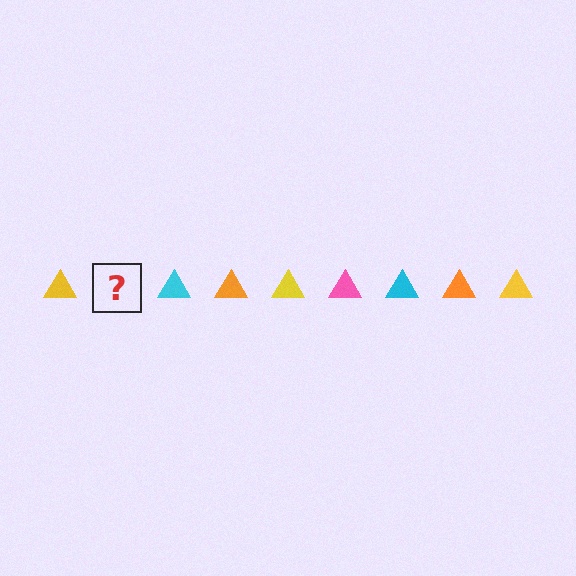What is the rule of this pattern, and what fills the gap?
The rule is that the pattern cycles through yellow, pink, cyan, orange triangles. The gap should be filled with a pink triangle.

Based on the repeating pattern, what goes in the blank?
The blank should be a pink triangle.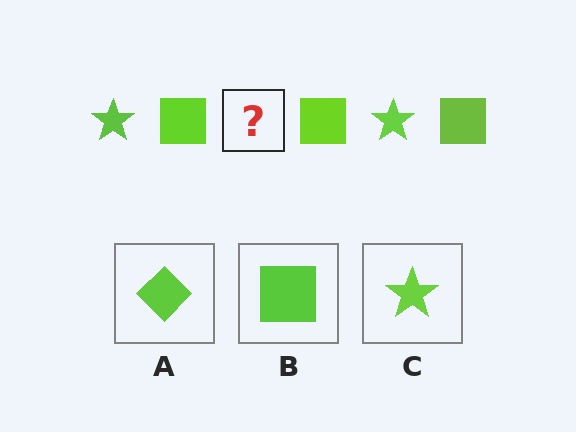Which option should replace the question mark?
Option C.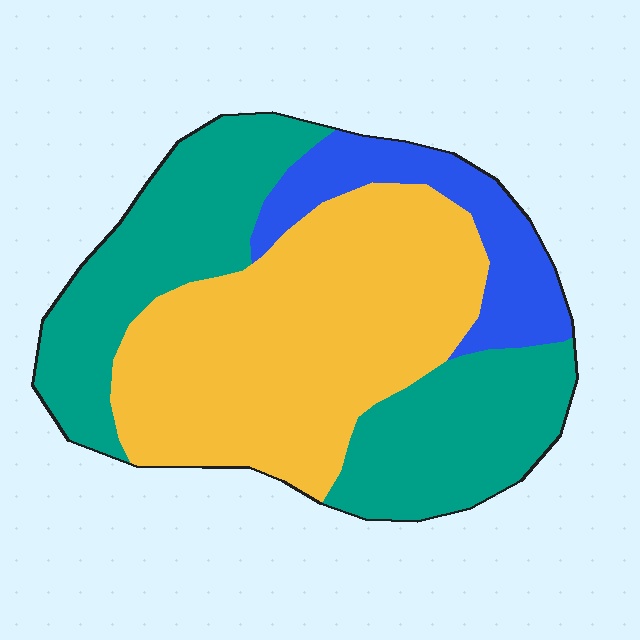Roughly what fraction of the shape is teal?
Teal covers roughly 40% of the shape.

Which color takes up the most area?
Yellow, at roughly 45%.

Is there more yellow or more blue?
Yellow.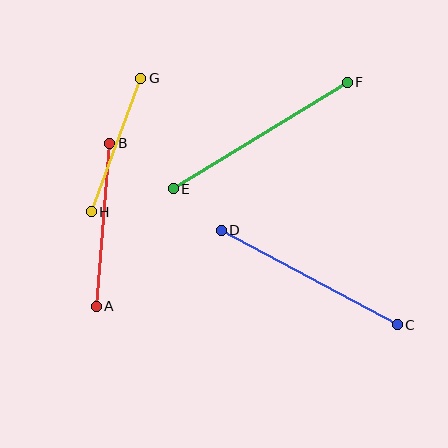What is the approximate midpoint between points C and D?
The midpoint is at approximately (309, 277) pixels.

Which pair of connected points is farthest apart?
Points E and F are farthest apart.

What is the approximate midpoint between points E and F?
The midpoint is at approximately (260, 136) pixels.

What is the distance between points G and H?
The distance is approximately 142 pixels.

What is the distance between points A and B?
The distance is approximately 164 pixels.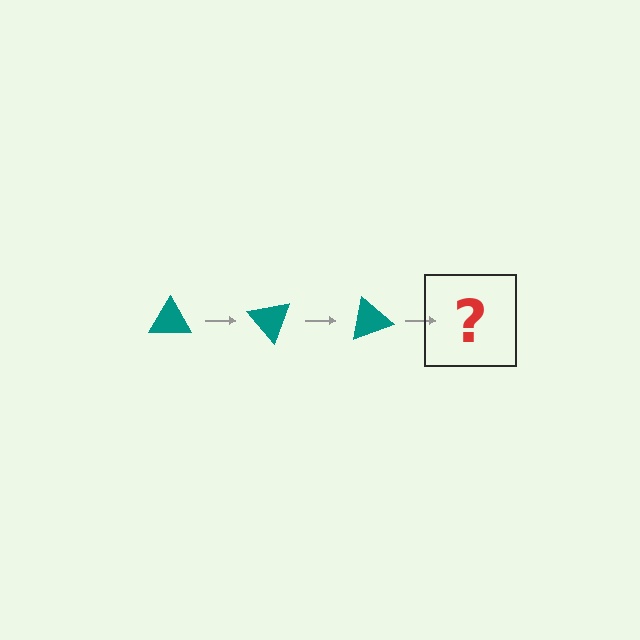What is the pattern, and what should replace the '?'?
The pattern is that the triangle rotates 50 degrees each step. The '?' should be a teal triangle rotated 150 degrees.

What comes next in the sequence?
The next element should be a teal triangle rotated 150 degrees.